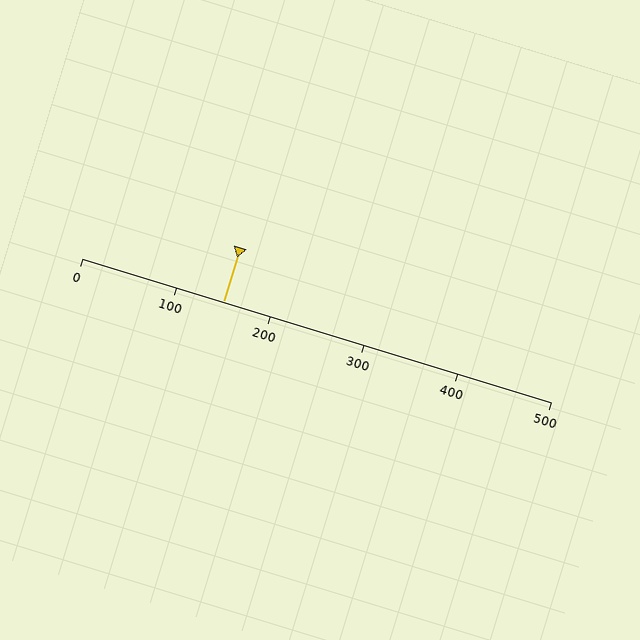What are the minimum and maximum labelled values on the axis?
The axis runs from 0 to 500.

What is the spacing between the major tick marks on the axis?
The major ticks are spaced 100 apart.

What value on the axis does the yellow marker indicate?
The marker indicates approximately 150.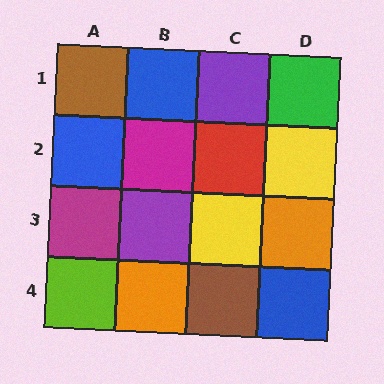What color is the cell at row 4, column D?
Blue.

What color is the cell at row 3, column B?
Purple.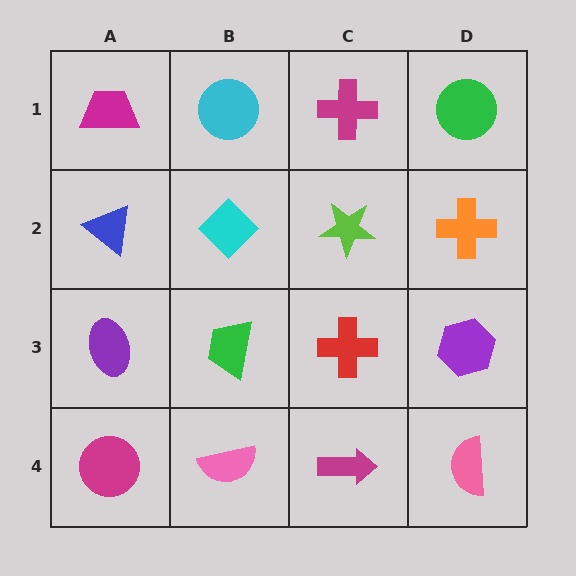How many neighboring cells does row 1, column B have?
3.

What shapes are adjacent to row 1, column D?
An orange cross (row 2, column D), a magenta cross (row 1, column C).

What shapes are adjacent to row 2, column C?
A magenta cross (row 1, column C), a red cross (row 3, column C), a cyan diamond (row 2, column B), an orange cross (row 2, column D).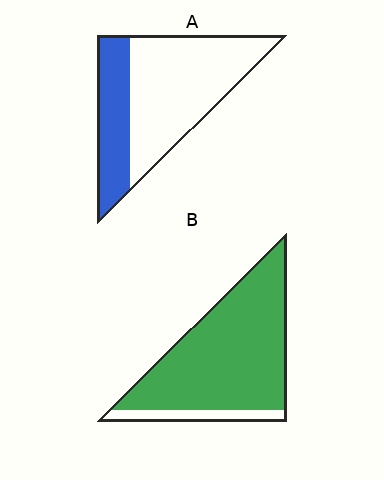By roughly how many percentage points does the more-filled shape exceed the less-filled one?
By roughly 55 percentage points (B over A).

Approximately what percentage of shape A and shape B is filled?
A is approximately 30% and B is approximately 90%.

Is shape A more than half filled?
No.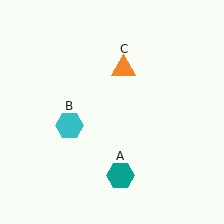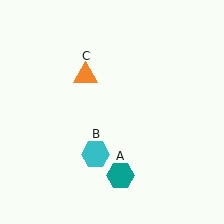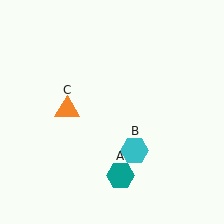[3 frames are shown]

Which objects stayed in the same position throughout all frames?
Teal hexagon (object A) remained stationary.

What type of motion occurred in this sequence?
The cyan hexagon (object B), orange triangle (object C) rotated counterclockwise around the center of the scene.